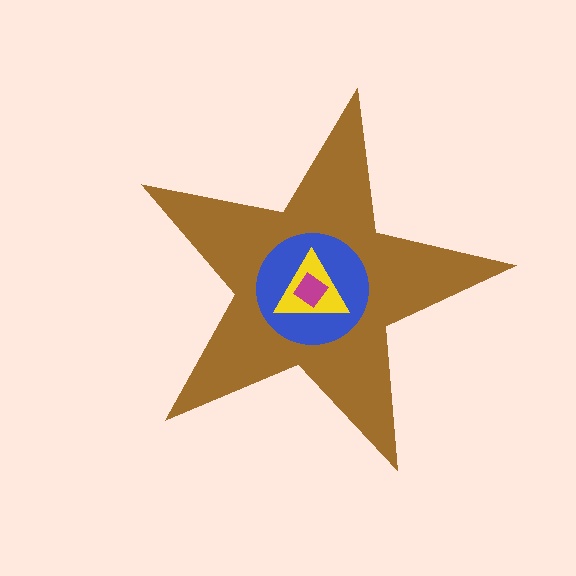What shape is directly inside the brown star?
The blue circle.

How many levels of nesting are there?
4.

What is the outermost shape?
The brown star.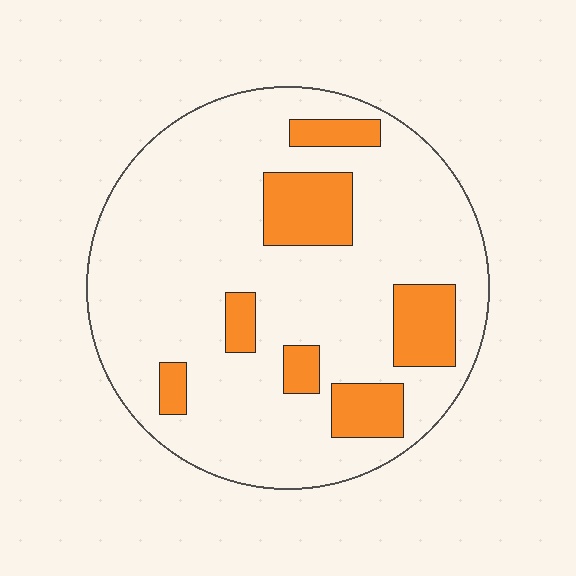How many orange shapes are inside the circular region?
7.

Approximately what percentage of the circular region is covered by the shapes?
Approximately 20%.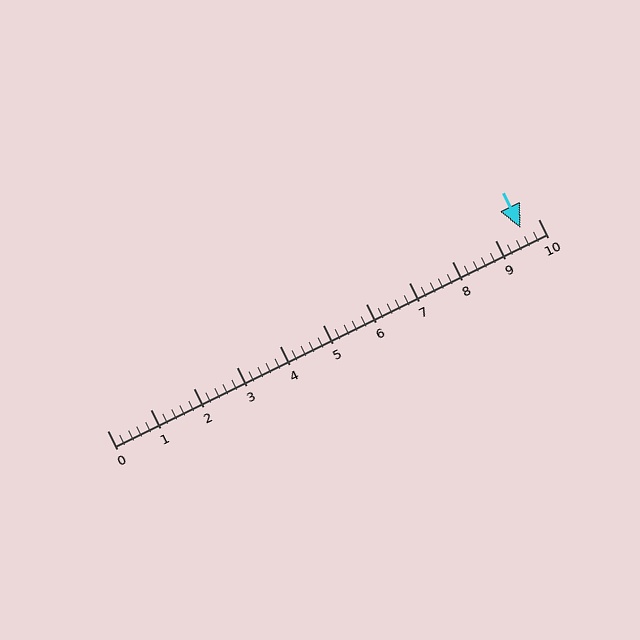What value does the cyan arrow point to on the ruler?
The cyan arrow points to approximately 9.6.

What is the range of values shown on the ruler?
The ruler shows values from 0 to 10.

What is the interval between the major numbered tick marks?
The major tick marks are spaced 1 units apart.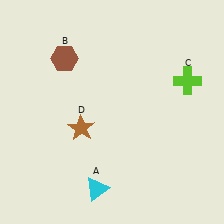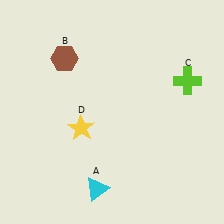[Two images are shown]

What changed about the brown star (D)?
In Image 1, D is brown. In Image 2, it changed to yellow.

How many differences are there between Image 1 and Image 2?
There is 1 difference between the two images.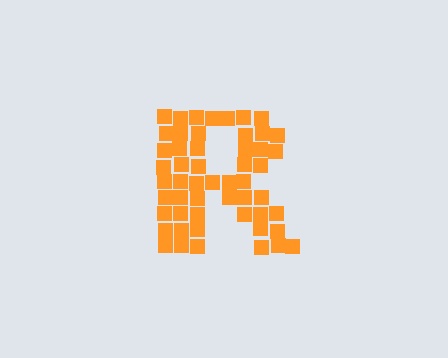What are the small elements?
The small elements are squares.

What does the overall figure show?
The overall figure shows the letter R.